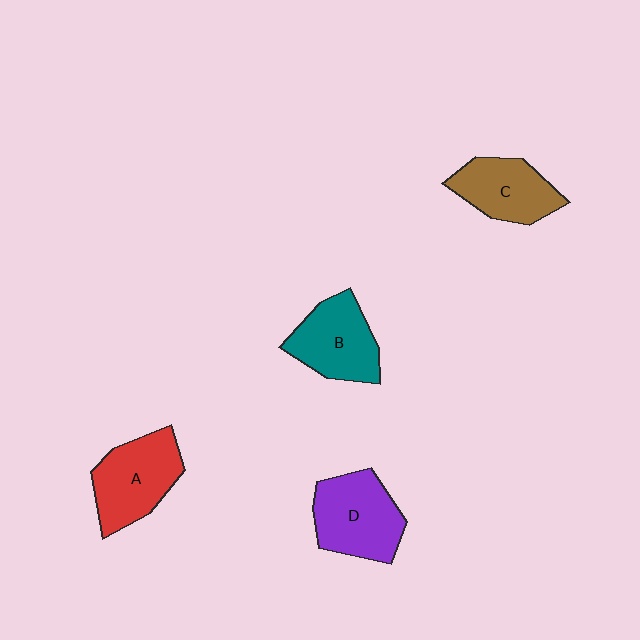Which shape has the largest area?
Shape D (purple).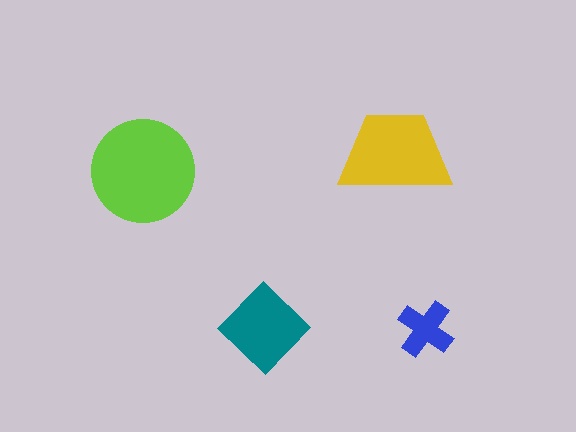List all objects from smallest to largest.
The blue cross, the teal diamond, the yellow trapezoid, the lime circle.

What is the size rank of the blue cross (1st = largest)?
4th.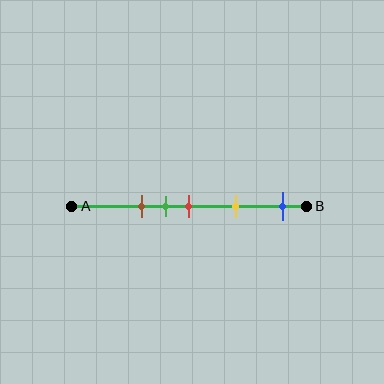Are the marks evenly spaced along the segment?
No, the marks are not evenly spaced.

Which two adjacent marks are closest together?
The green and red marks are the closest adjacent pair.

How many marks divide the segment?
There are 5 marks dividing the segment.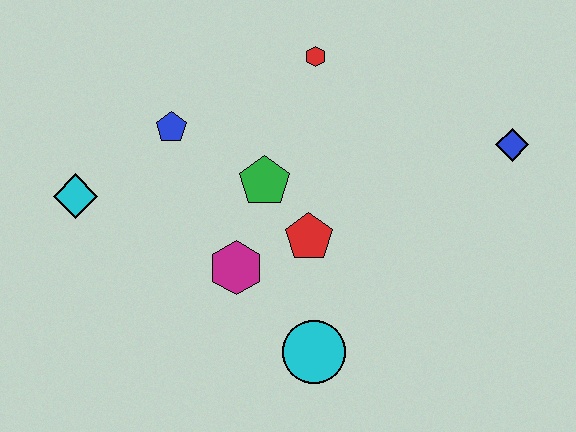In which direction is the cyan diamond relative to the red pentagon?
The cyan diamond is to the left of the red pentagon.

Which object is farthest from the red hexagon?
The cyan circle is farthest from the red hexagon.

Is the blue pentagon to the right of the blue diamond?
No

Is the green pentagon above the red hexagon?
No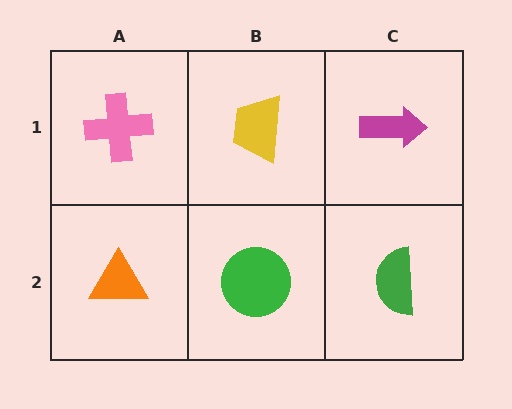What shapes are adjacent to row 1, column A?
An orange triangle (row 2, column A), a yellow trapezoid (row 1, column B).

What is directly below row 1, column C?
A green semicircle.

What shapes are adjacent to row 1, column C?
A green semicircle (row 2, column C), a yellow trapezoid (row 1, column B).